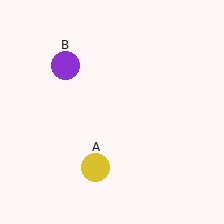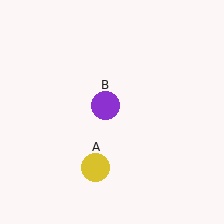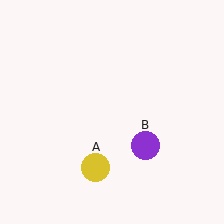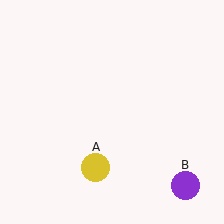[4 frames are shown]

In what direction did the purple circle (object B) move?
The purple circle (object B) moved down and to the right.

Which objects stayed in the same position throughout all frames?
Yellow circle (object A) remained stationary.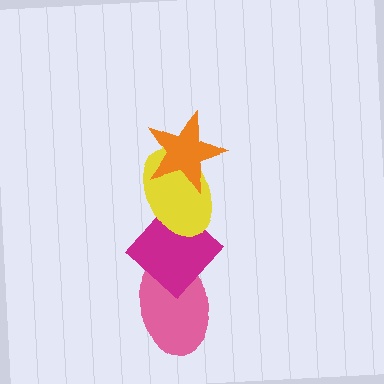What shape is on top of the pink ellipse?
The magenta diamond is on top of the pink ellipse.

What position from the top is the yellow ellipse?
The yellow ellipse is 2nd from the top.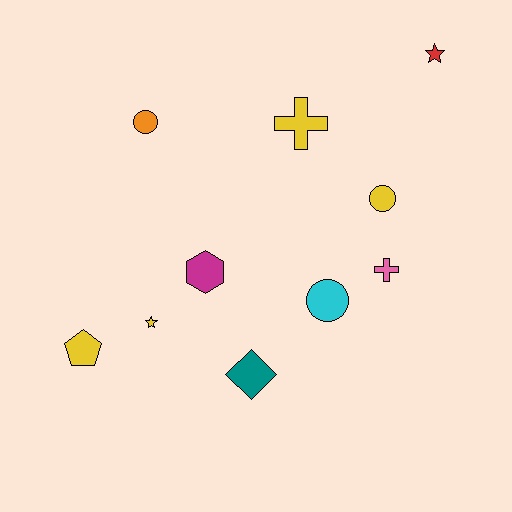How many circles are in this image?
There are 3 circles.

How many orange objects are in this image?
There is 1 orange object.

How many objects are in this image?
There are 10 objects.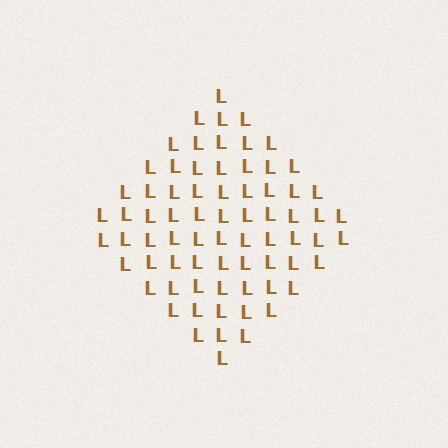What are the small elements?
The small elements are letter L's.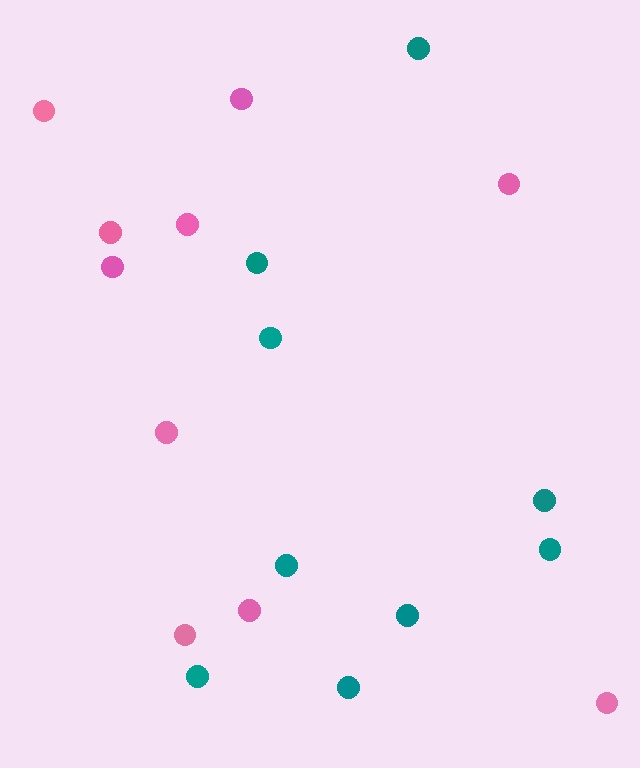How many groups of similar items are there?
There are 2 groups: one group of pink circles (10) and one group of teal circles (9).